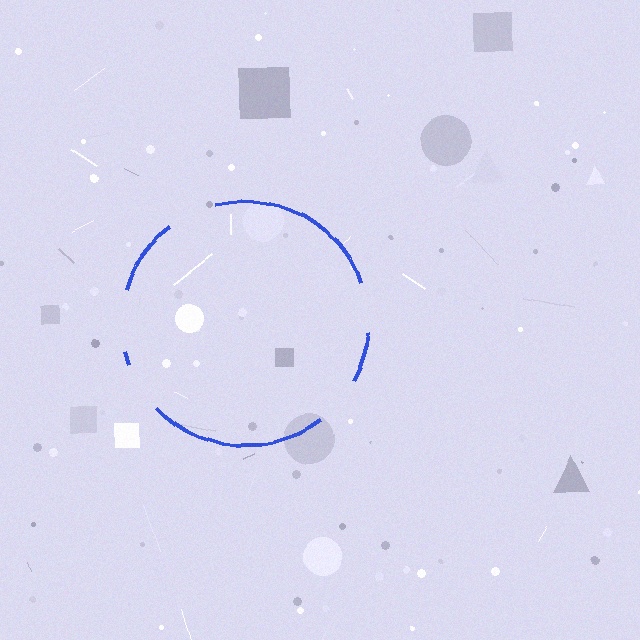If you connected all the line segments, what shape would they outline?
They would outline a circle.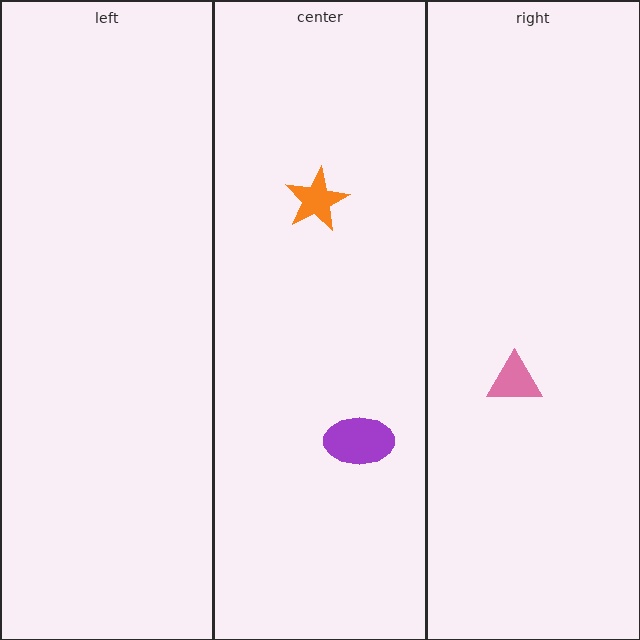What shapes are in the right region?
The pink triangle.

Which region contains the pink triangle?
The right region.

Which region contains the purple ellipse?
The center region.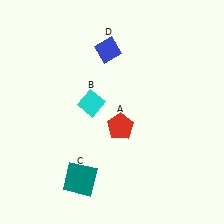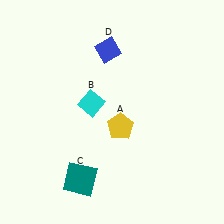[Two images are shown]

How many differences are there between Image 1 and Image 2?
There is 1 difference between the two images.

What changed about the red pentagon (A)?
In Image 1, A is red. In Image 2, it changed to yellow.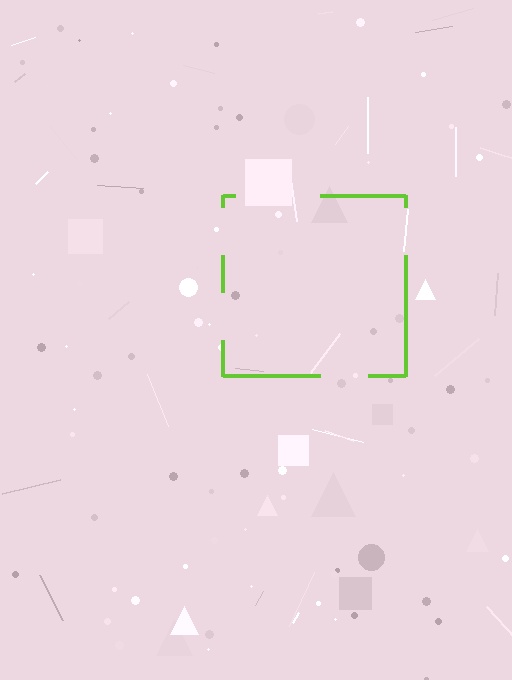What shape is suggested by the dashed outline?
The dashed outline suggests a square.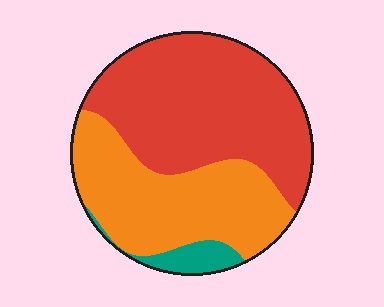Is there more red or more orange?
Red.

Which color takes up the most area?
Red, at roughly 55%.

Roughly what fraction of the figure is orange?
Orange takes up between a third and a half of the figure.